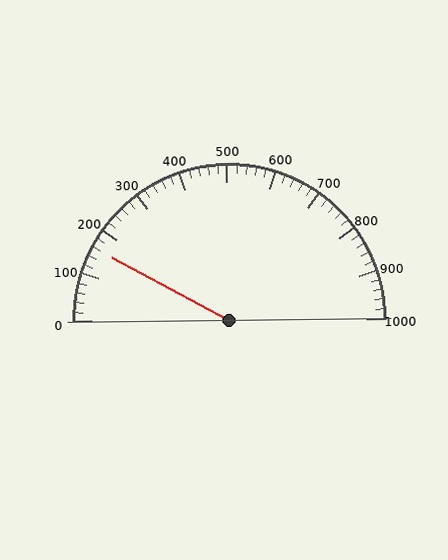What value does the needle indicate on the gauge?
The needle indicates approximately 160.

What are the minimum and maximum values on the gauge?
The gauge ranges from 0 to 1000.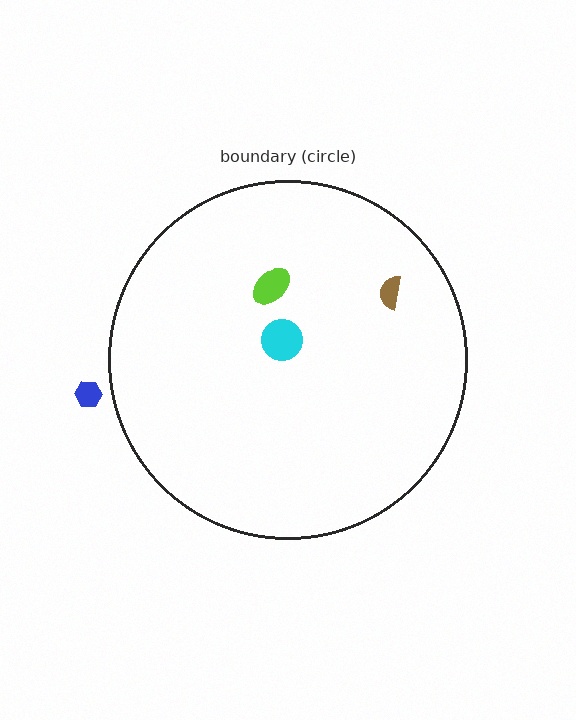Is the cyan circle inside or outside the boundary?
Inside.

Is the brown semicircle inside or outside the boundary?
Inside.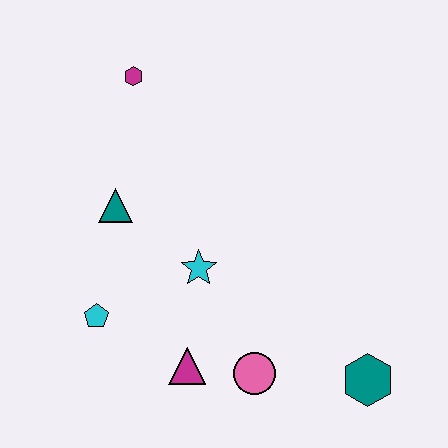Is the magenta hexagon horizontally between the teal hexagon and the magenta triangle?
No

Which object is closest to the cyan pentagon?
The magenta triangle is closest to the cyan pentagon.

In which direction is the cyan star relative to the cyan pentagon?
The cyan star is to the right of the cyan pentagon.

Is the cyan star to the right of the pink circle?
No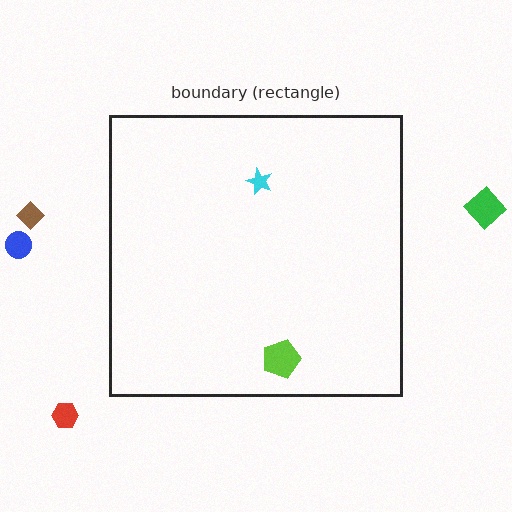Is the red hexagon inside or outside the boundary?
Outside.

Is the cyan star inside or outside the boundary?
Inside.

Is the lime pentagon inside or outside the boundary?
Inside.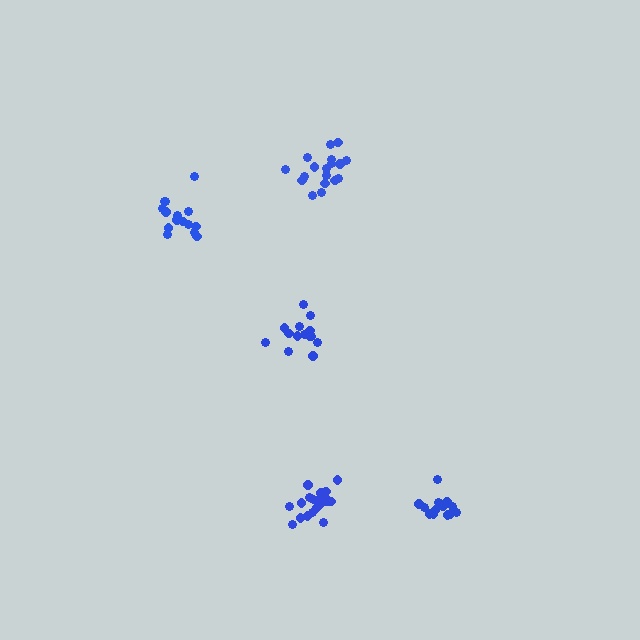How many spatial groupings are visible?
There are 5 spatial groupings.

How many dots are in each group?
Group 1: 14 dots, Group 2: 19 dots, Group 3: 14 dots, Group 4: 18 dots, Group 5: 15 dots (80 total).